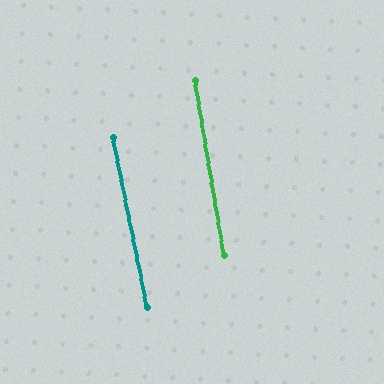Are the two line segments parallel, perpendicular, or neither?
Parallel — their directions differ by only 2.0°.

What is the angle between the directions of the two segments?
Approximately 2 degrees.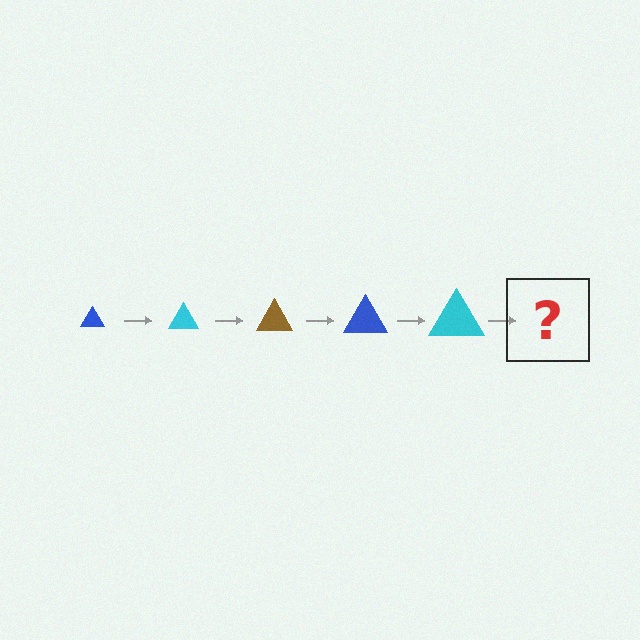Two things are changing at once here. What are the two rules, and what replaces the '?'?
The two rules are that the triangle grows larger each step and the color cycles through blue, cyan, and brown. The '?' should be a brown triangle, larger than the previous one.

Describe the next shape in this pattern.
It should be a brown triangle, larger than the previous one.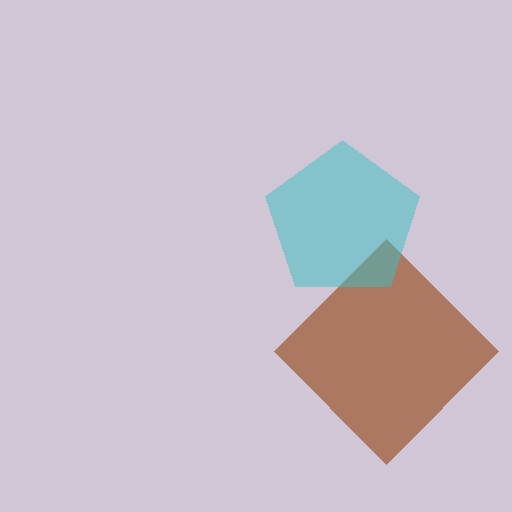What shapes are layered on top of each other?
The layered shapes are: a brown diamond, a cyan pentagon.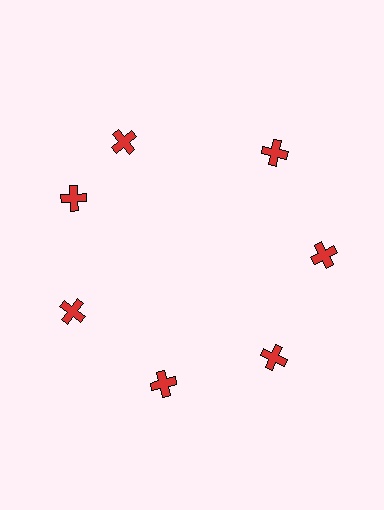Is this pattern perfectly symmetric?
No. The 7 red crosses are arranged in a ring, but one element near the 12 o'clock position is rotated out of alignment along the ring, breaking the 7-fold rotational symmetry.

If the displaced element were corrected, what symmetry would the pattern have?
It would have 7-fold rotational symmetry — the pattern would map onto itself every 51 degrees.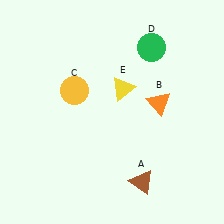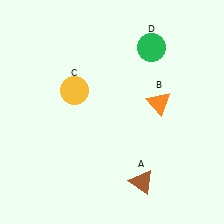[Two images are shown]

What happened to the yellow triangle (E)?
The yellow triangle (E) was removed in Image 2. It was in the top-right area of Image 1.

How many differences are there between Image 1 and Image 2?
There is 1 difference between the two images.